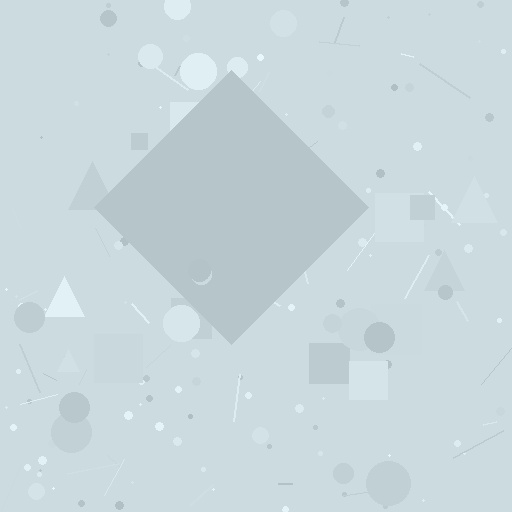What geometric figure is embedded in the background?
A diamond is embedded in the background.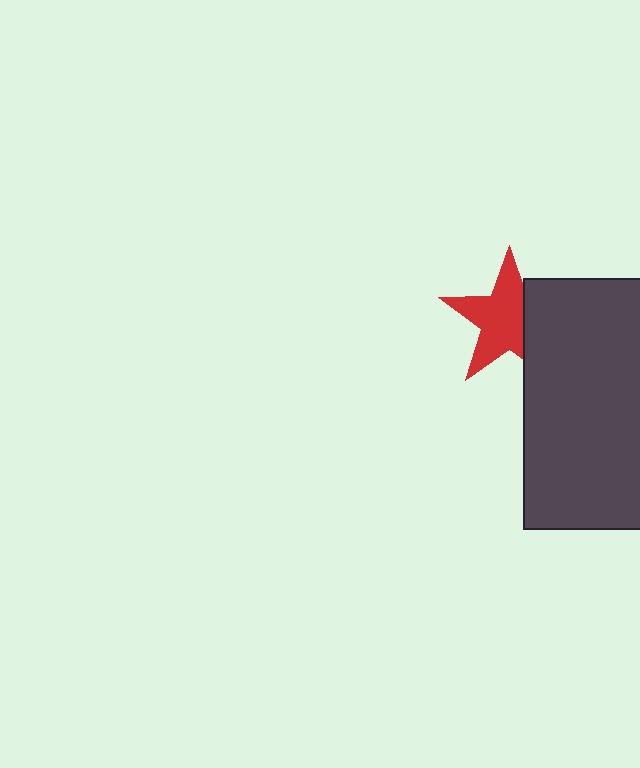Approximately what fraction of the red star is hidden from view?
Roughly 31% of the red star is hidden behind the dark gray rectangle.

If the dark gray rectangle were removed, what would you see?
You would see the complete red star.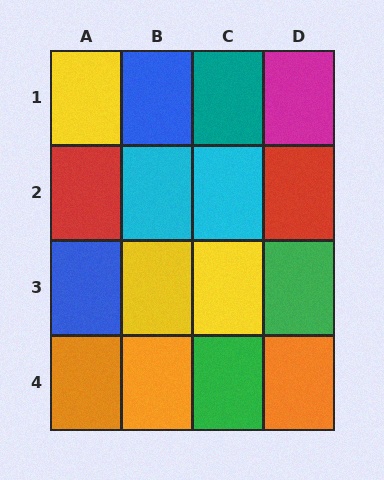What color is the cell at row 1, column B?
Blue.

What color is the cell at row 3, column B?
Yellow.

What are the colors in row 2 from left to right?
Red, cyan, cyan, red.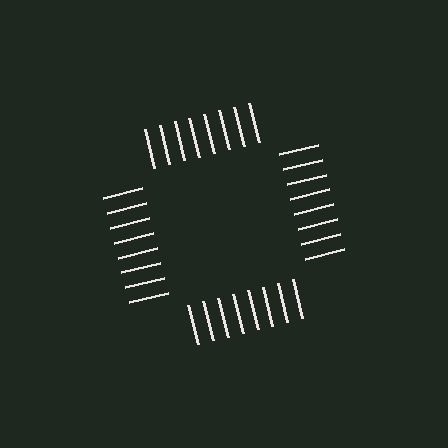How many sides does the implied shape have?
4 sides — the line-ends trace a square.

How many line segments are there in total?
32 — 8 along each of the 4 edges.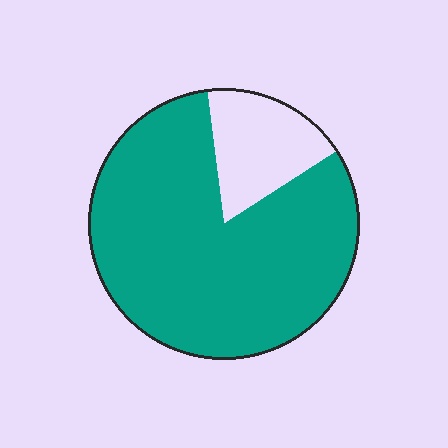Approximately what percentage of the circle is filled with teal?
Approximately 80%.